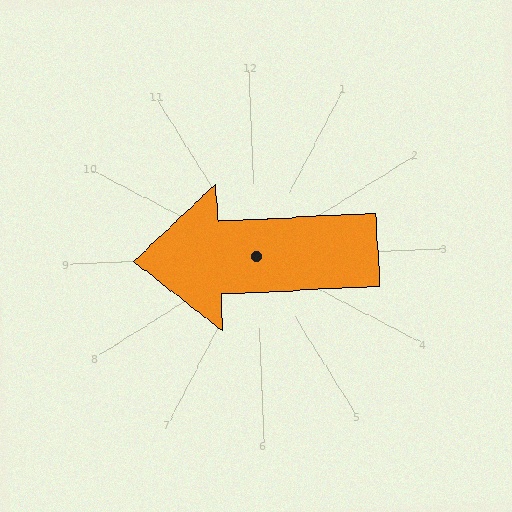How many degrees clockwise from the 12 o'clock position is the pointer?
Approximately 270 degrees.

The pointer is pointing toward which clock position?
Roughly 9 o'clock.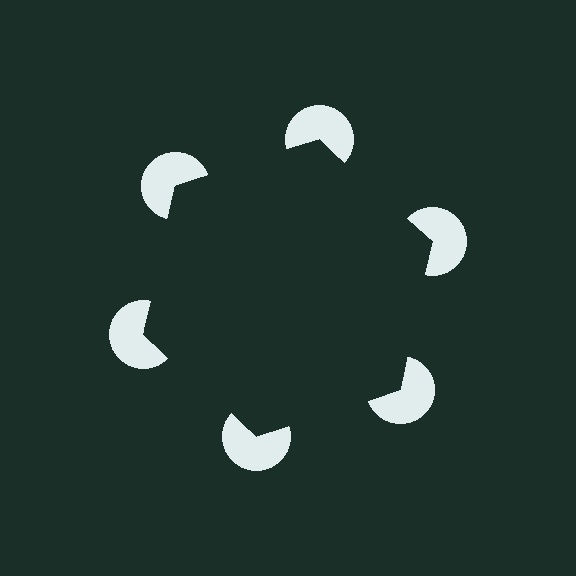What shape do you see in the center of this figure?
An illusory hexagon — its edges are inferred from the aligned wedge cuts in the pac-man discs, not physically drawn.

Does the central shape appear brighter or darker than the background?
It typically appears slightly darker than the background, even though no actual brightness change is drawn.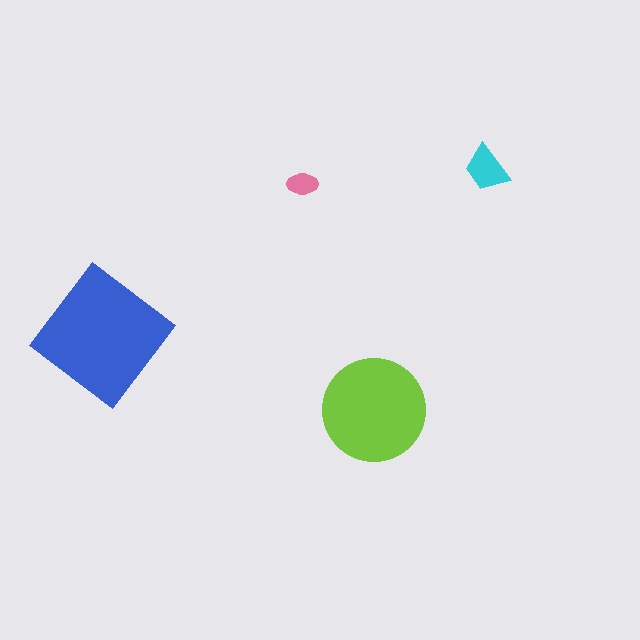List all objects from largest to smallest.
The blue diamond, the lime circle, the cyan trapezoid, the pink ellipse.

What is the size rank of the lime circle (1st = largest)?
2nd.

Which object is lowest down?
The lime circle is bottommost.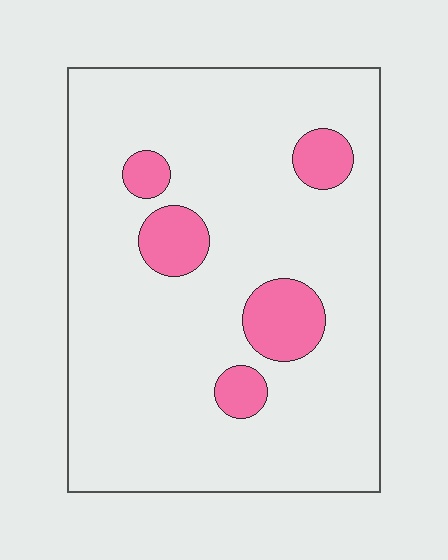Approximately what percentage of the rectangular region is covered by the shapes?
Approximately 15%.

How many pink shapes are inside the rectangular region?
5.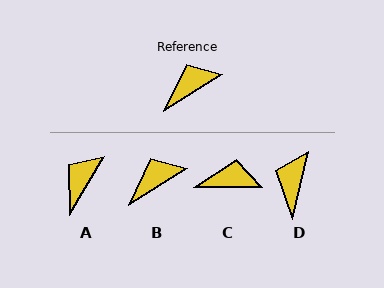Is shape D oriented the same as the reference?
No, it is off by about 45 degrees.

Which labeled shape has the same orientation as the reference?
B.